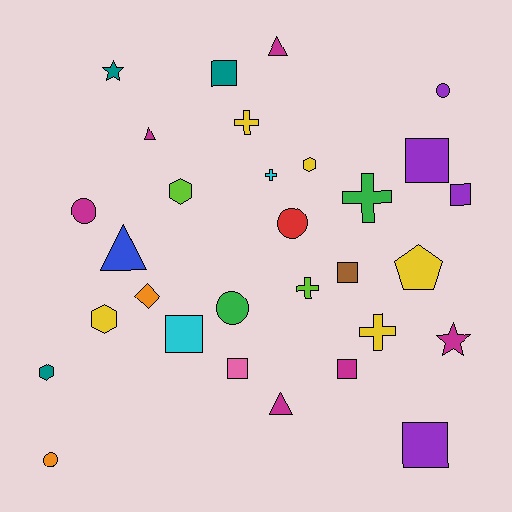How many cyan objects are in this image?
There are 2 cyan objects.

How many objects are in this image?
There are 30 objects.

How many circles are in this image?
There are 5 circles.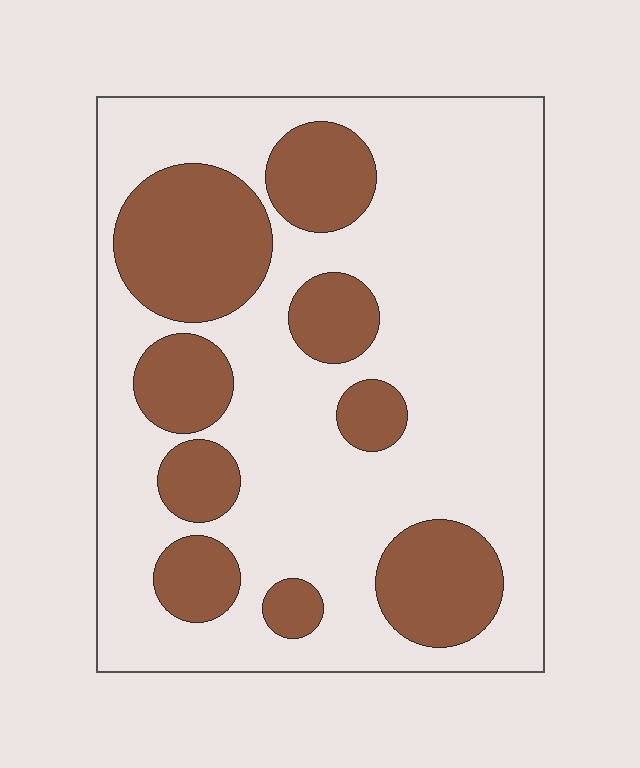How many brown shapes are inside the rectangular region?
9.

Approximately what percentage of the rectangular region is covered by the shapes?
Approximately 30%.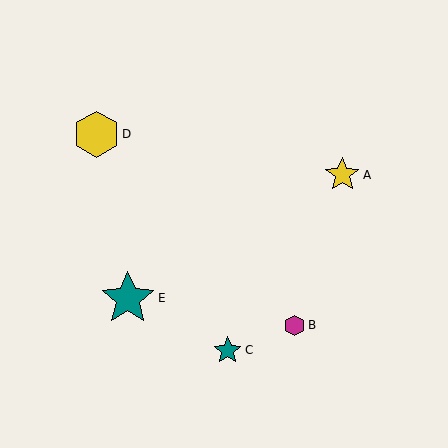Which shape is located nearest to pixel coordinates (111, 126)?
The yellow hexagon (labeled D) at (96, 134) is nearest to that location.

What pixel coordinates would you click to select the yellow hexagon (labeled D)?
Click at (96, 134) to select the yellow hexagon D.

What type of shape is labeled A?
Shape A is a yellow star.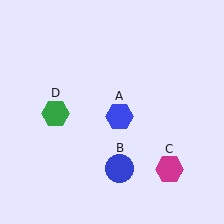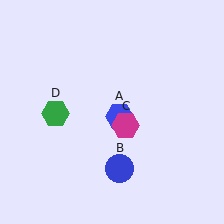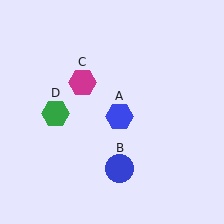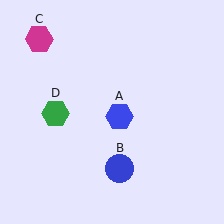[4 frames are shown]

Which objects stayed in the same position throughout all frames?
Blue hexagon (object A) and blue circle (object B) and green hexagon (object D) remained stationary.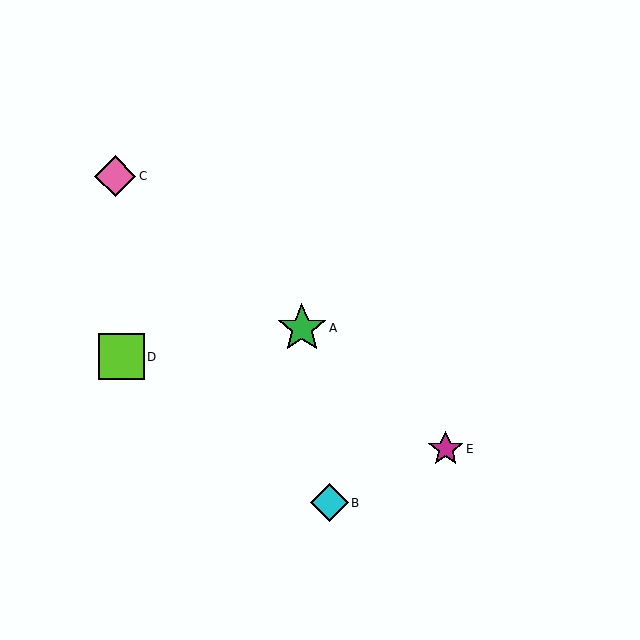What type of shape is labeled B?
Shape B is a cyan diamond.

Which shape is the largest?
The green star (labeled A) is the largest.